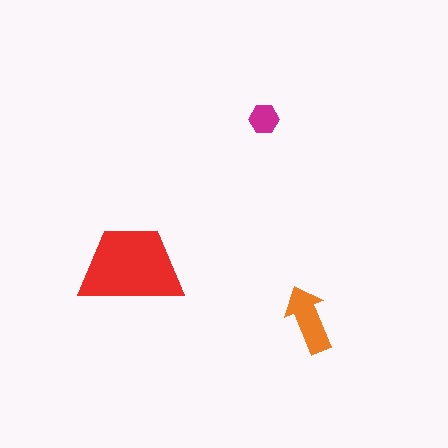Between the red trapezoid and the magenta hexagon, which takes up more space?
The red trapezoid.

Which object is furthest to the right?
The orange arrow is rightmost.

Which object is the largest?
The red trapezoid.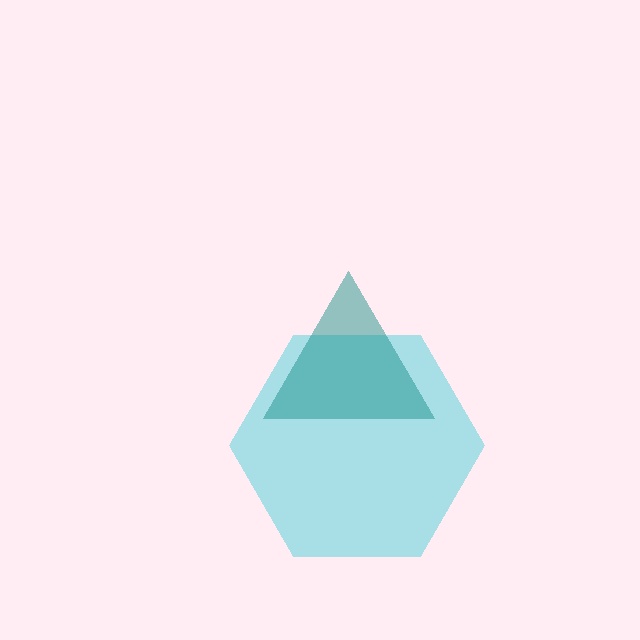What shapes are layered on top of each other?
The layered shapes are: a cyan hexagon, a teal triangle.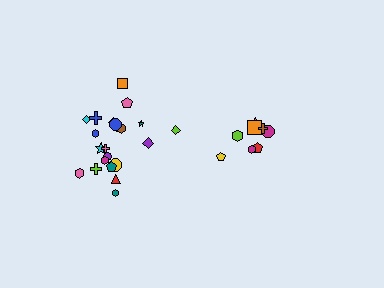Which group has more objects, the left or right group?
The left group.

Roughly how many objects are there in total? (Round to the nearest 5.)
Roughly 30 objects in total.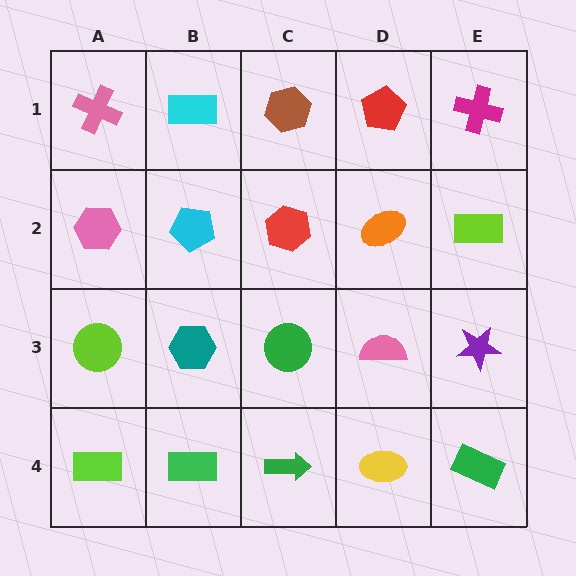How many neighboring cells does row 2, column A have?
3.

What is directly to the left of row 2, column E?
An orange ellipse.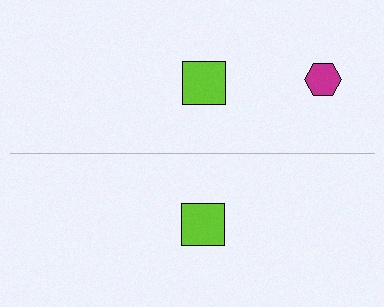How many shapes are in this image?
There are 3 shapes in this image.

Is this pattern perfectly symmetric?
No, the pattern is not perfectly symmetric. A magenta hexagon is missing from the bottom side.